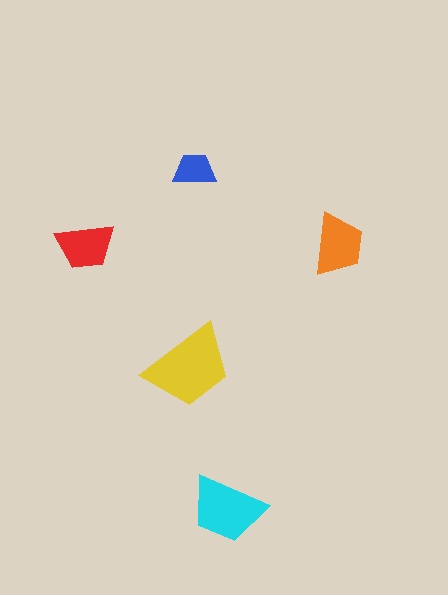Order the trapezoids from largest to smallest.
the yellow one, the cyan one, the orange one, the red one, the blue one.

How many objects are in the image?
There are 5 objects in the image.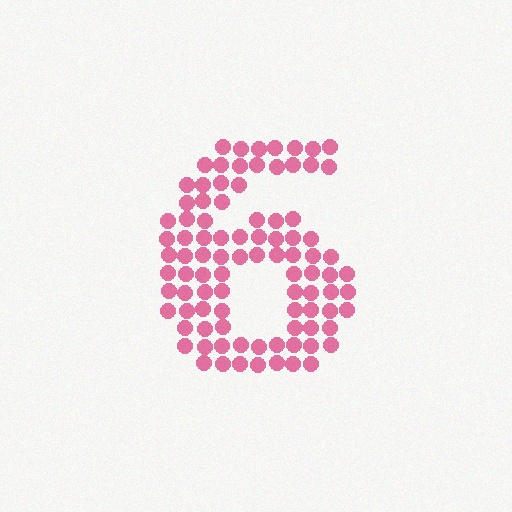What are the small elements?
The small elements are circles.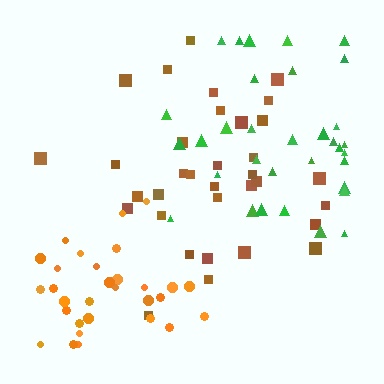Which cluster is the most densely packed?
Orange.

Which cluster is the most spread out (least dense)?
Green.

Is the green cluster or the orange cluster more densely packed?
Orange.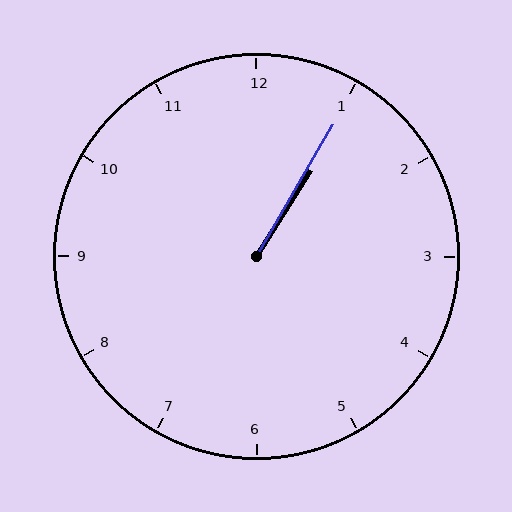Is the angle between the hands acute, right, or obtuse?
It is acute.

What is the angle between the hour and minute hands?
Approximately 2 degrees.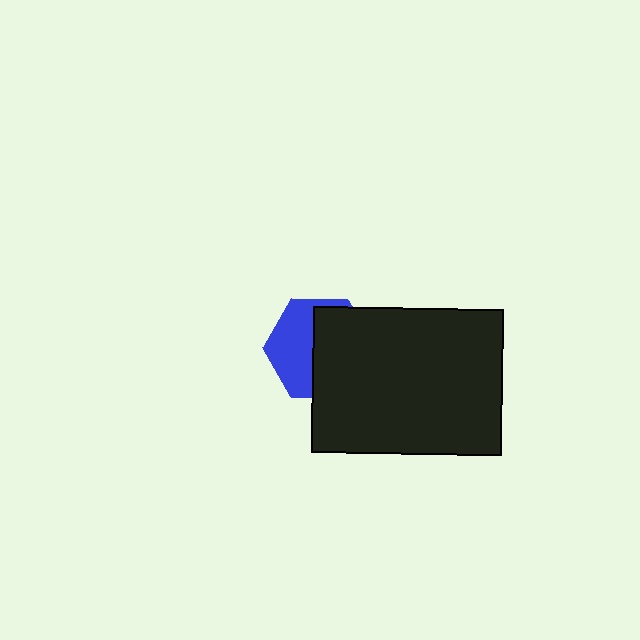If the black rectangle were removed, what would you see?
You would see the complete blue hexagon.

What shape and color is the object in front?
The object in front is a black rectangle.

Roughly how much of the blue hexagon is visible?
A small part of it is visible (roughly 45%).